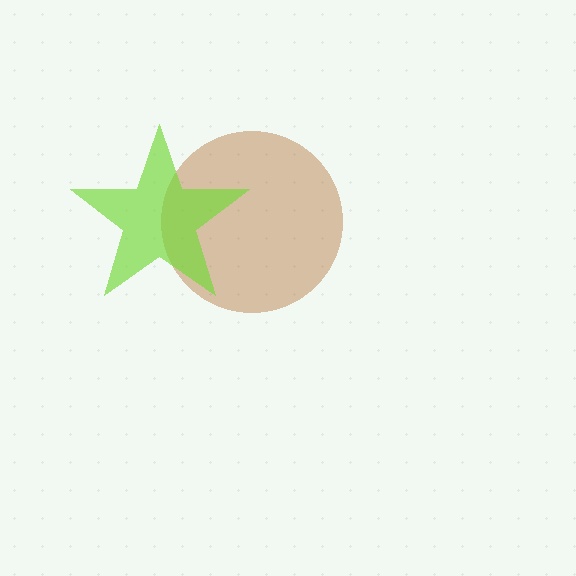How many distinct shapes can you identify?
There are 2 distinct shapes: a brown circle, a lime star.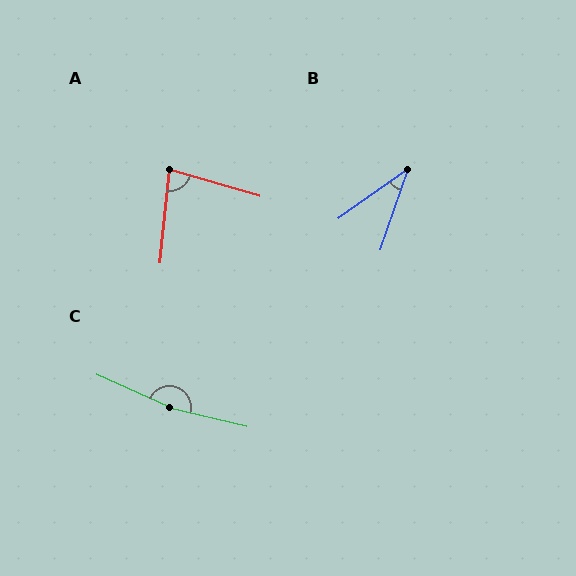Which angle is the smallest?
B, at approximately 35 degrees.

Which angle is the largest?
C, at approximately 169 degrees.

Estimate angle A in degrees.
Approximately 80 degrees.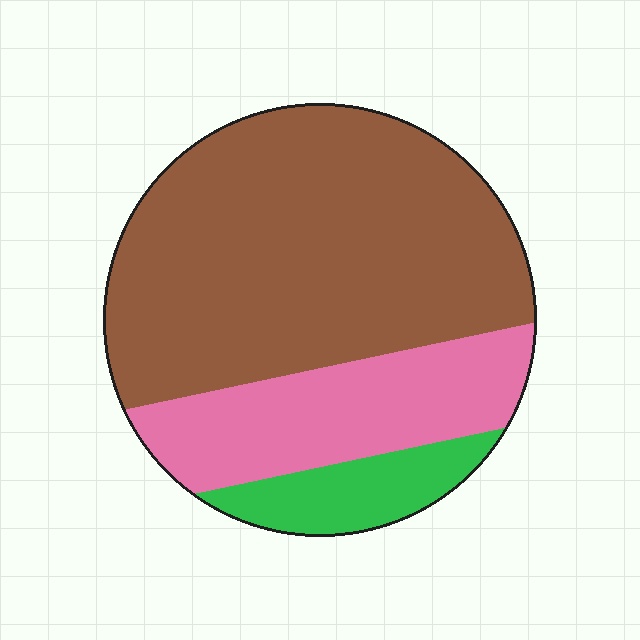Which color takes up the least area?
Green, at roughly 10%.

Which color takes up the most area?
Brown, at roughly 65%.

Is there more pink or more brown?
Brown.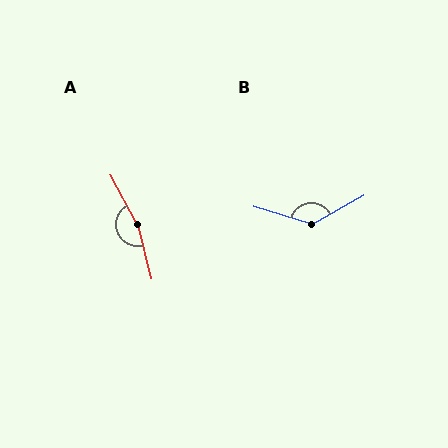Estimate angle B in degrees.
Approximately 134 degrees.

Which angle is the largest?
A, at approximately 165 degrees.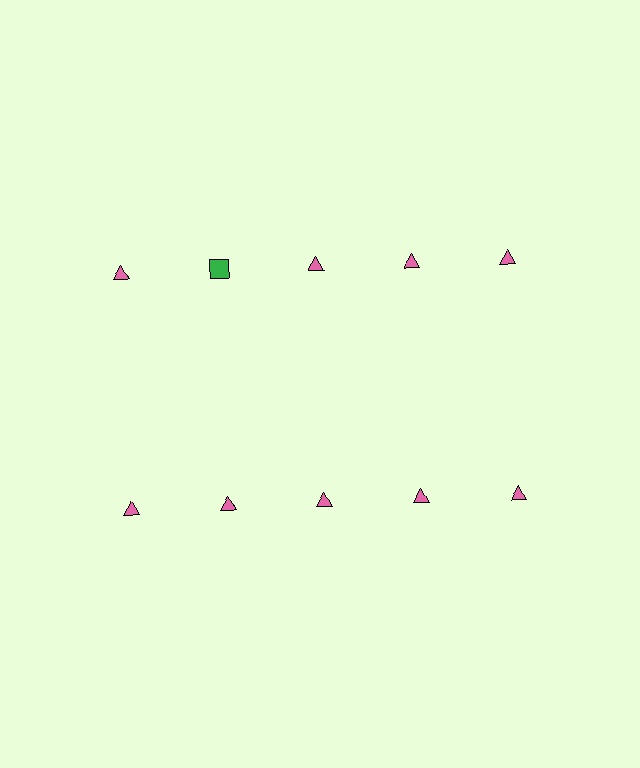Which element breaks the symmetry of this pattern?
The green square in the top row, second from left column breaks the symmetry. All other shapes are pink triangles.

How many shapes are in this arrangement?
There are 10 shapes arranged in a grid pattern.